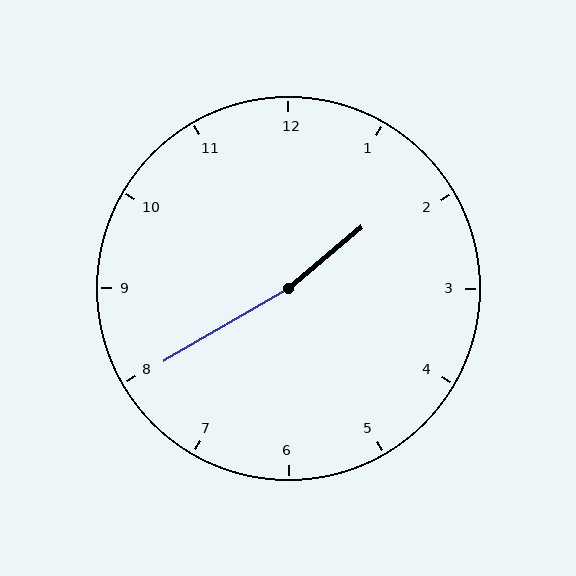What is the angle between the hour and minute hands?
Approximately 170 degrees.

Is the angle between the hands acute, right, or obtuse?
It is obtuse.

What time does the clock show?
1:40.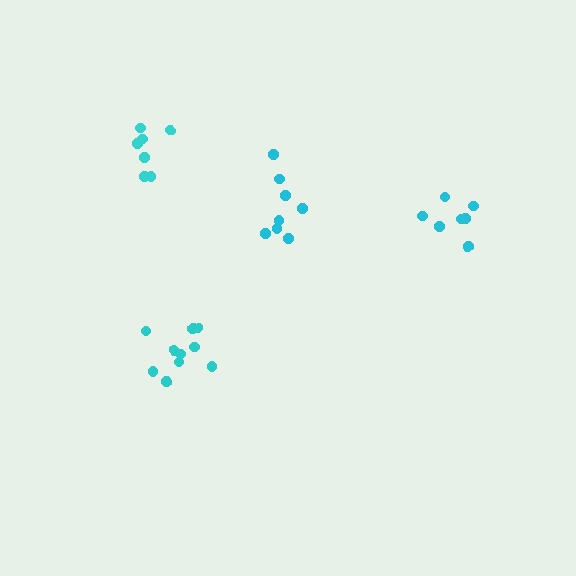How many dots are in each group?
Group 1: 10 dots, Group 2: 7 dots, Group 3: 7 dots, Group 4: 8 dots (32 total).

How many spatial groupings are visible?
There are 4 spatial groupings.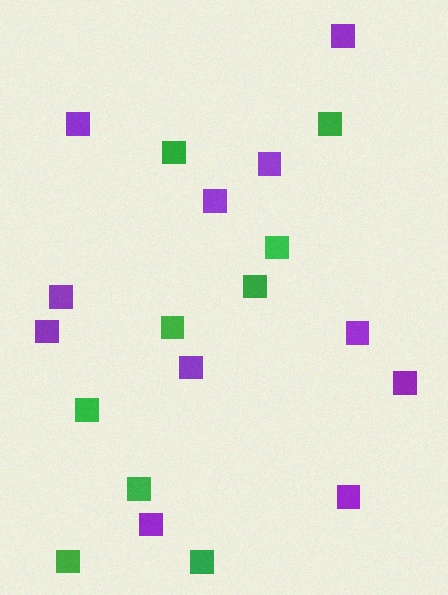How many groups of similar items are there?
There are 2 groups: one group of green squares (9) and one group of purple squares (11).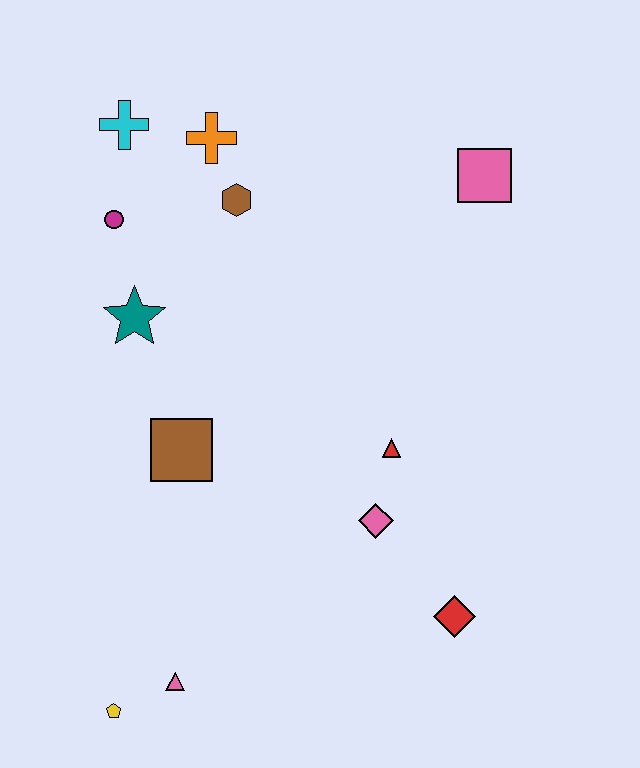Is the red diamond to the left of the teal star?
No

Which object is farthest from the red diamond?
The cyan cross is farthest from the red diamond.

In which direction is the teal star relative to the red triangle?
The teal star is to the left of the red triangle.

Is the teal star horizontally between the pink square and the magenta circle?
Yes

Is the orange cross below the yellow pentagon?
No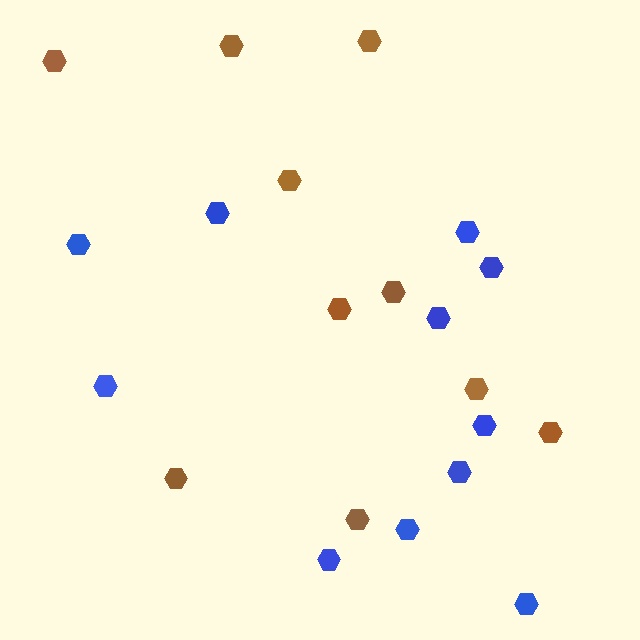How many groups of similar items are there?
There are 2 groups: one group of brown hexagons (10) and one group of blue hexagons (11).